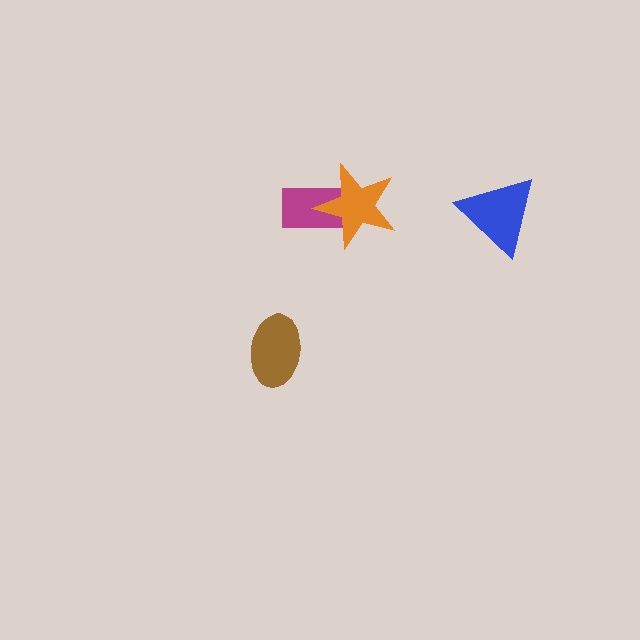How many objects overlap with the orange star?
1 object overlaps with the orange star.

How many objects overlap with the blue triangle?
0 objects overlap with the blue triangle.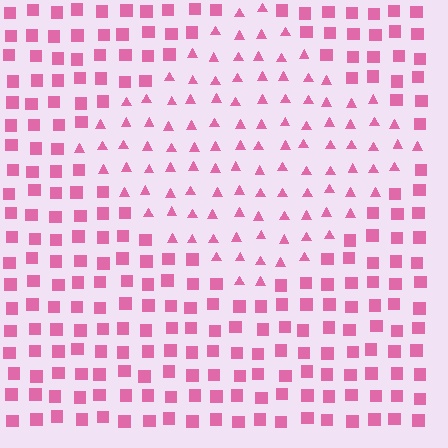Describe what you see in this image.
The image is filled with small pink elements arranged in a uniform grid. A diamond-shaped region contains triangles, while the surrounding area contains squares. The boundary is defined purely by the change in element shape.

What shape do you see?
I see a diamond.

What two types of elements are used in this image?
The image uses triangles inside the diamond region and squares outside it.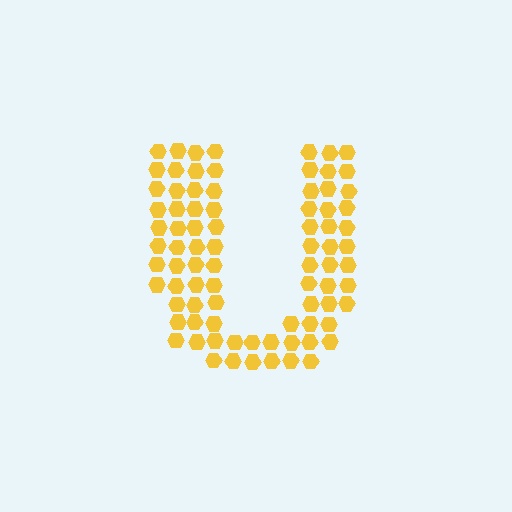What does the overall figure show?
The overall figure shows the letter U.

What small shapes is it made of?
It is made of small hexagons.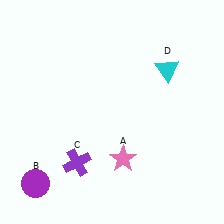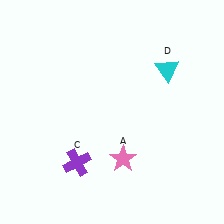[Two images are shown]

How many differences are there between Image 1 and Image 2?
There is 1 difference between the two images.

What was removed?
The purple circle (B) was removed in Image 2.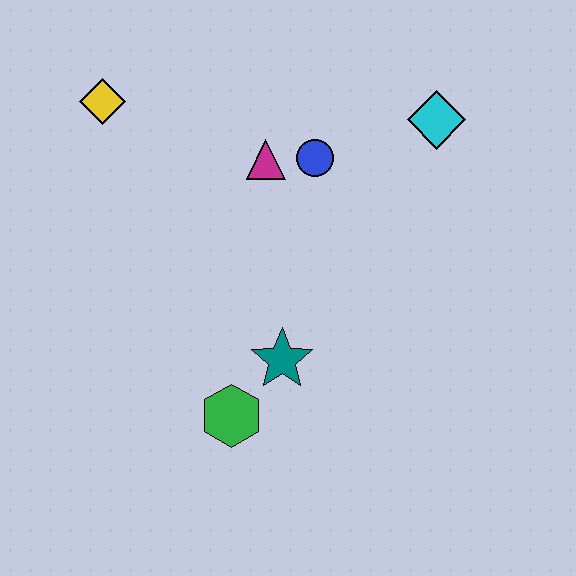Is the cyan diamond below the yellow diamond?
Yes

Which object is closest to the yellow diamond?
The magenta triangle is closest to the yellow diamond.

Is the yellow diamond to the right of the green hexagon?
No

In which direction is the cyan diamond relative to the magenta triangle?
The cyan diamond is to the right of the magenta triangle.